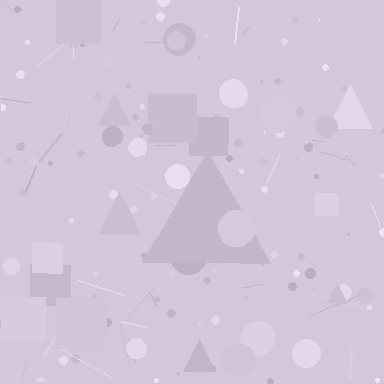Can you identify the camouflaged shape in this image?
The camouflaged shape is a triangle.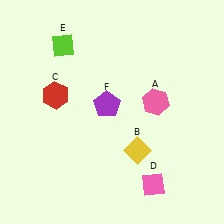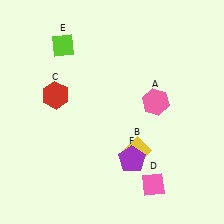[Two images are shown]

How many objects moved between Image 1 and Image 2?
1 object moved between the two images.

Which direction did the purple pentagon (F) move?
The purple pentagon (F) moved down.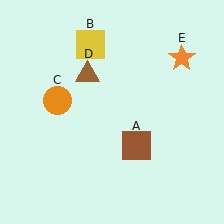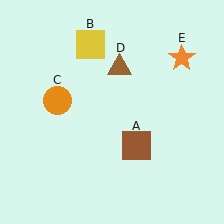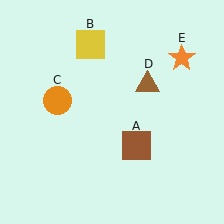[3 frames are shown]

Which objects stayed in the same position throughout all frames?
Brown square (object A) and yellow square (object B) and orange circle (object C) and orange star (object E) remained stationary.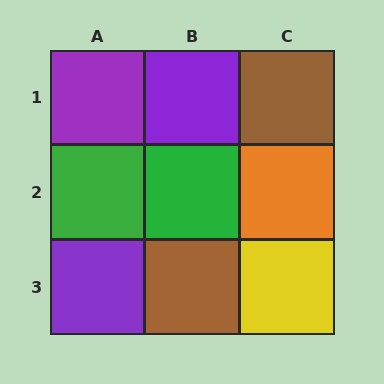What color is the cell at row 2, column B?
Green.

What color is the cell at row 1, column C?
Brown.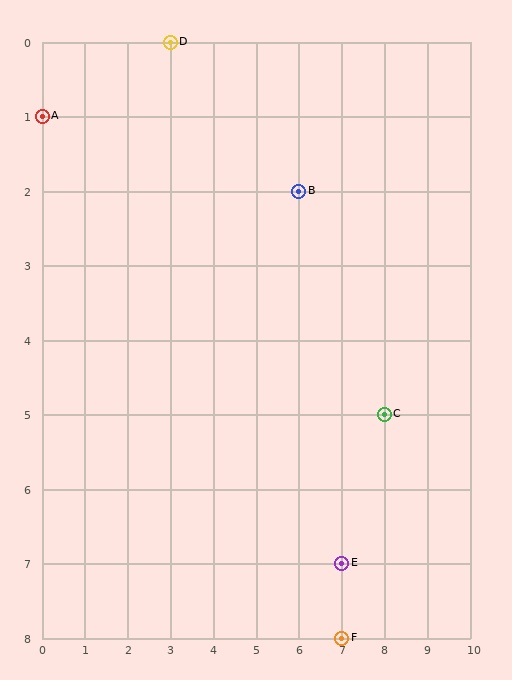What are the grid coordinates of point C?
Point C is at grid coordinates (8, 5).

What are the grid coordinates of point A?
Point A is at grid coordinates (0, 1).